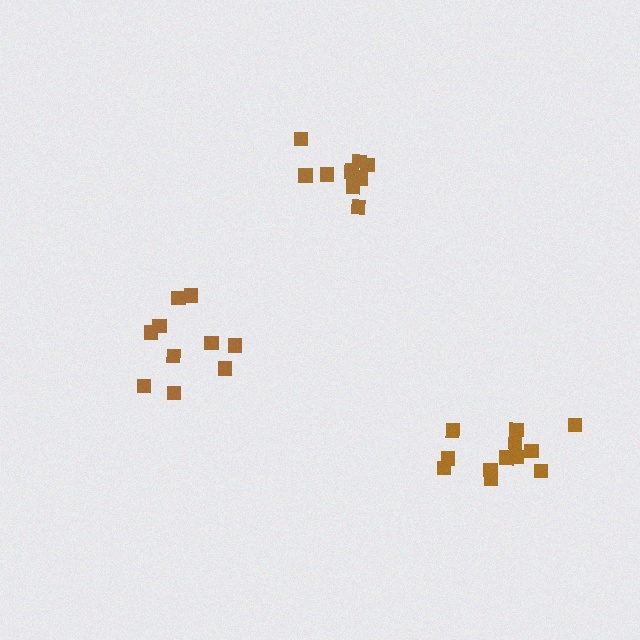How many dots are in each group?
Group 1: 10 dots, Group 2: 12 dots, Group 3: 10 dots (32 total).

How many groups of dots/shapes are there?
There are 3 groups.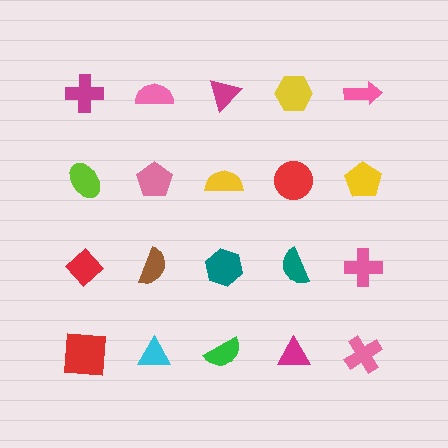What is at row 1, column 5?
A pink arrow.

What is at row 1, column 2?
A pink semicircle.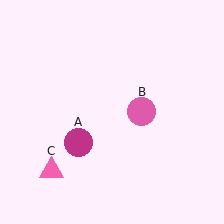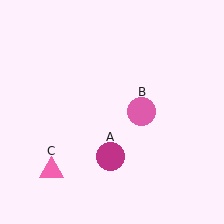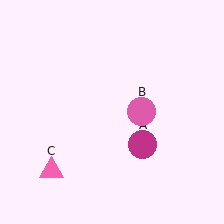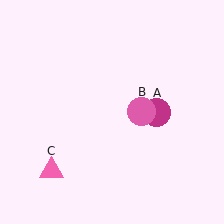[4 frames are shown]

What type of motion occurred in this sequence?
The magenta circle (object A) rotated counterclockwise around the center of the scene.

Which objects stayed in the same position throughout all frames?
Pink circle (object B) and pink triangle (object C) remained stationary.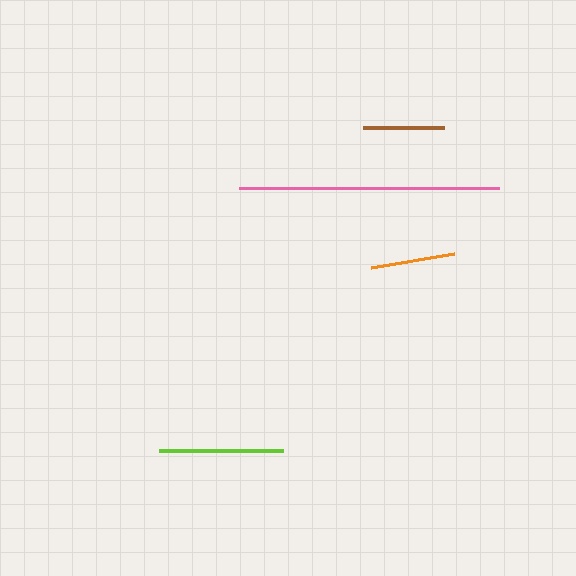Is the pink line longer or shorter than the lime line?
The pink line is longer than the lime line.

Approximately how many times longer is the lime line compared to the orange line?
The lime line is approximately 1.5 times the length of the orange line.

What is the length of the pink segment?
The pink segment is approximately 260 pixels long.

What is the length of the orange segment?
The orange segment is approximately 83 pixels long.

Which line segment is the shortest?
The brown line is the shortest at approximately 81 pixels.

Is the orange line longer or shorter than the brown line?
The orange line is longer than the brown line.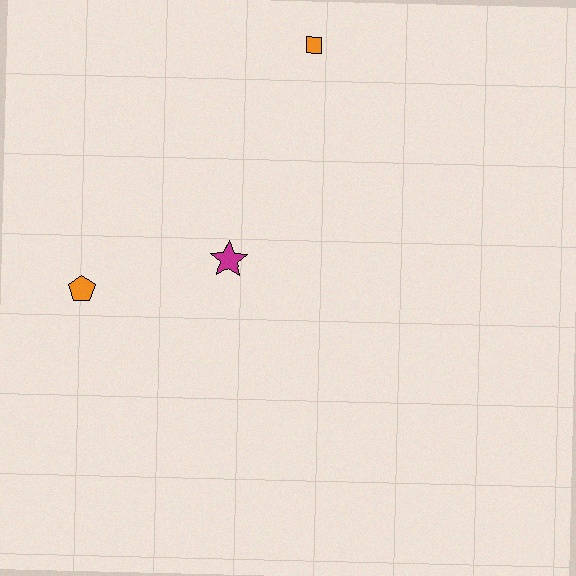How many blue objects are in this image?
There are no blue objects.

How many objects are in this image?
There are 3 objects.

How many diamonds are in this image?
There are no diamonds.